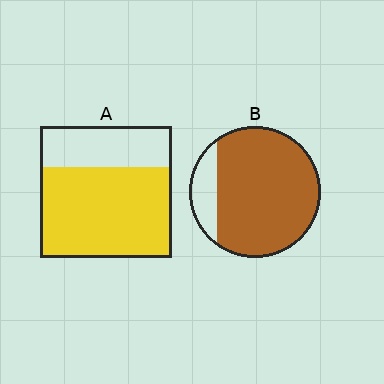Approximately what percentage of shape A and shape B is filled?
A is approximately 70% and B is approximately 85%.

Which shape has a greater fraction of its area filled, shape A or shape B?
Shape B.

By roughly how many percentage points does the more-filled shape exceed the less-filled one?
By roughly 15 percentage points (B over A).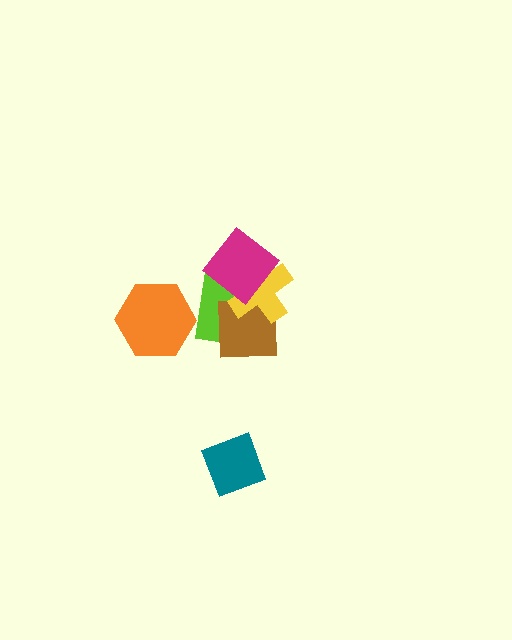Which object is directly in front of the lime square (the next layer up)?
The brown square is directly in front of the lime square.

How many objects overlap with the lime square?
4 objects overlap with the lime square.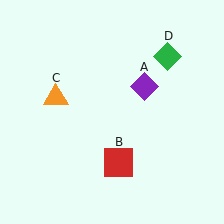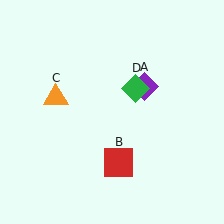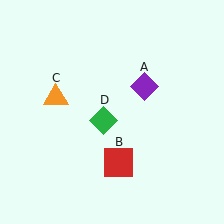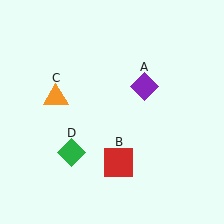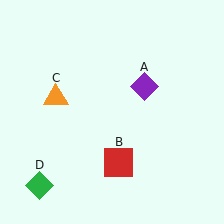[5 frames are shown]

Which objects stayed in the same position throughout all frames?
Purple diamond (object A) and red square (object B) and orange triangle (object C) remained stationary.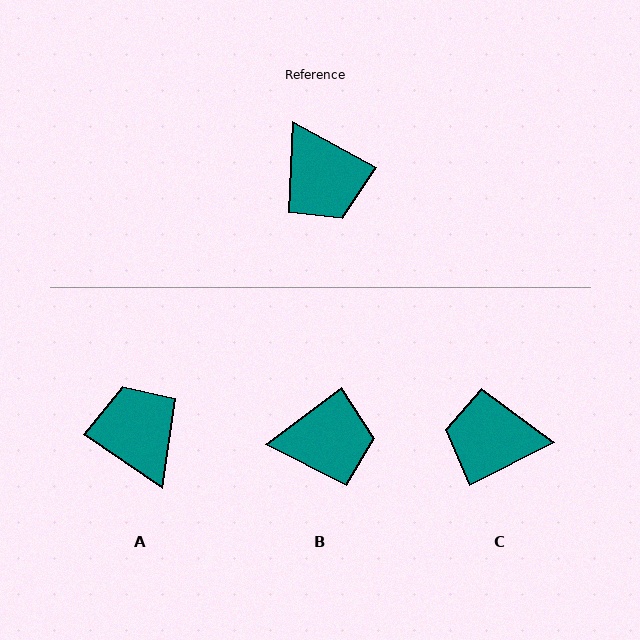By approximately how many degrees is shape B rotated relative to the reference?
Approximately 66 degrees counter-clockwise.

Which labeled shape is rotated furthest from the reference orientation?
A, about 174 degrees away.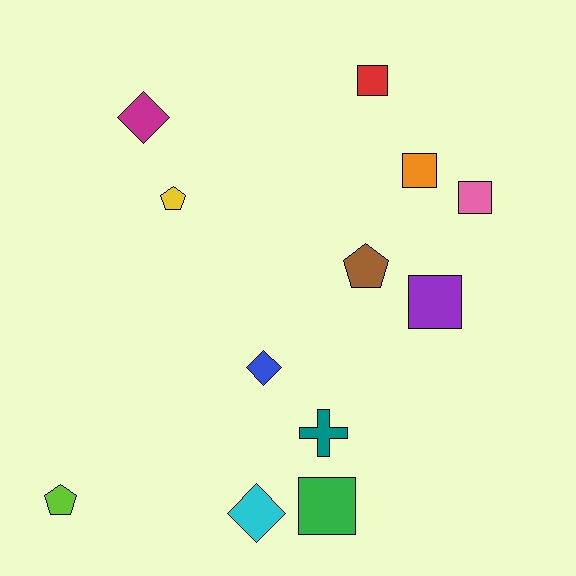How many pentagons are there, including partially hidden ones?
There are 3 pentagons.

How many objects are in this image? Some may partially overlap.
There are 12 objects.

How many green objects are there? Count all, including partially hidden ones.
There is 1 green object.